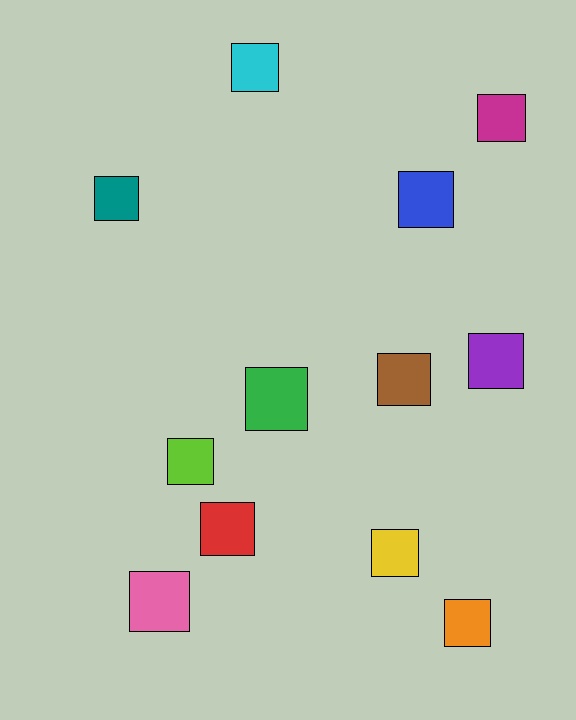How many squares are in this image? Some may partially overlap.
There are 12 squares.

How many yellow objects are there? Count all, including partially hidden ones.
There is 1 yellow object.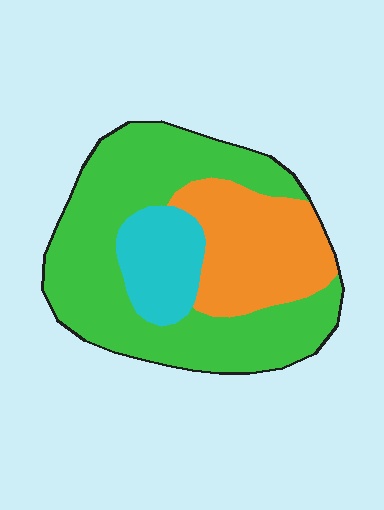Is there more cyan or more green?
Green.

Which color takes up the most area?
Green, at roughly 60%.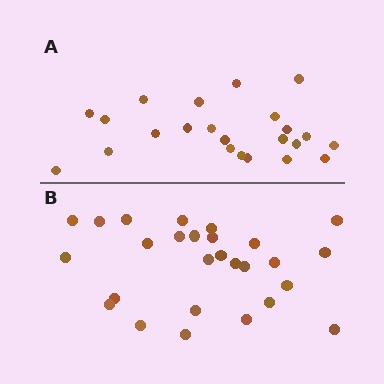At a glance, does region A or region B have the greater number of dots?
Region B (the bottom region) has more dots.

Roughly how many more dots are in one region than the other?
Region B has about 4 more dots than region A.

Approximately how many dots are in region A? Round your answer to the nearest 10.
About 20 dots. (The exact count is 23, which rounds to 20.)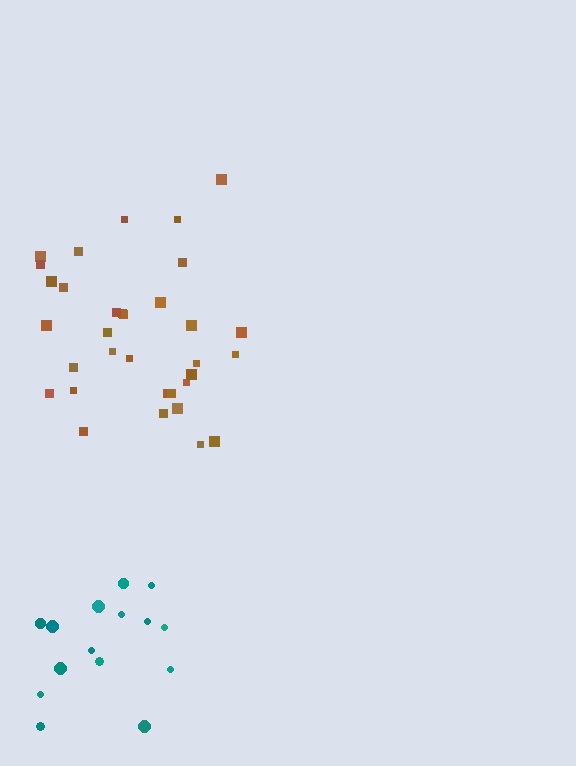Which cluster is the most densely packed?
Brown.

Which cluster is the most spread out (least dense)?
Teal.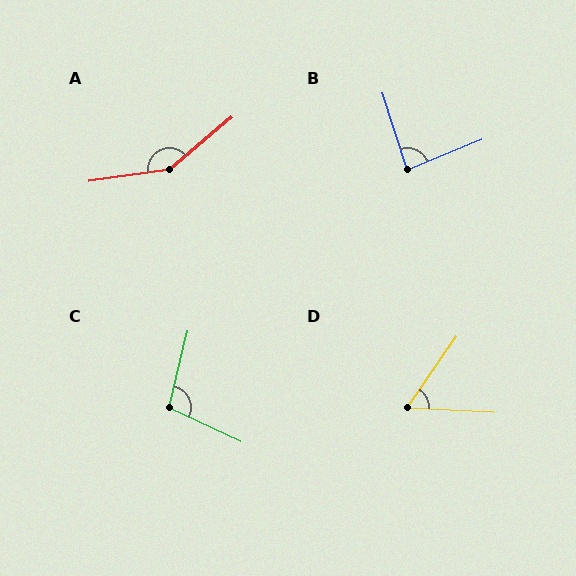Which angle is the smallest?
D, at approximately 58 degrees.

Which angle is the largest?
A, at approximately 148 degrees.